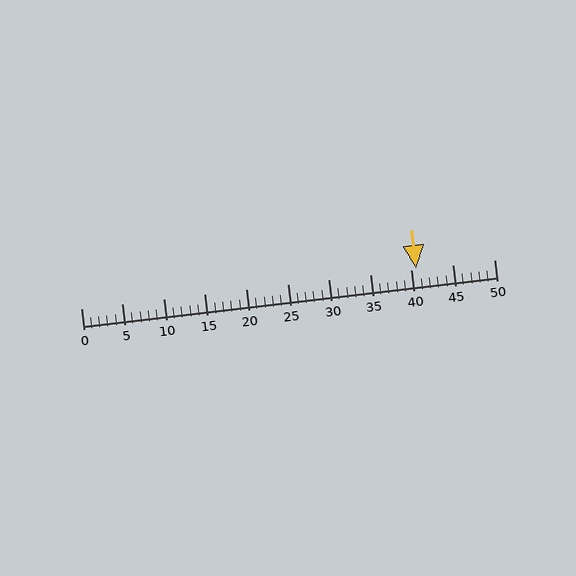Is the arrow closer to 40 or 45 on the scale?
The arrow is closer to 40.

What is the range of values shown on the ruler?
The ruler shows values from 0 to 50.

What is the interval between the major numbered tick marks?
The major tick marks are spaced 5 units apart.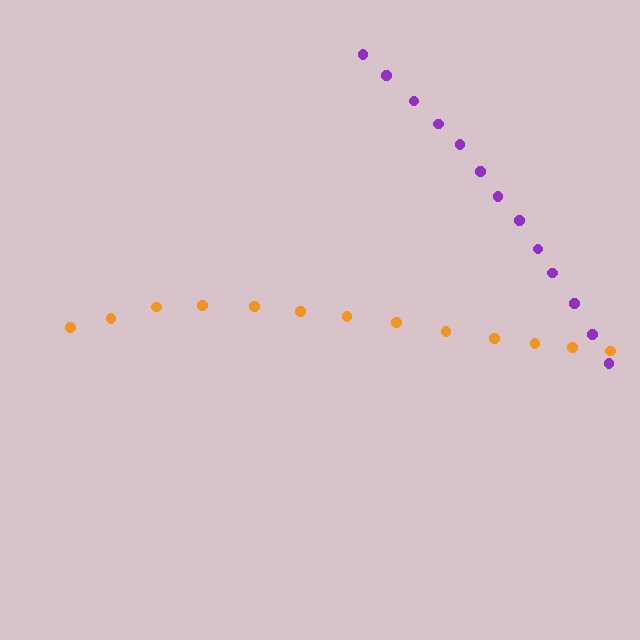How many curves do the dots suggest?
There are 2 distinct paths.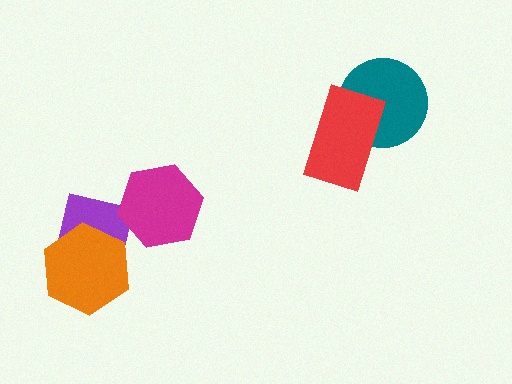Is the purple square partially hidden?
Yes, it is partially covered by another shape.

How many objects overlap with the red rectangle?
1 object overlaps with the red rectangle.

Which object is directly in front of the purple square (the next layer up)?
The magenta hexagon is directly in front of the purple square.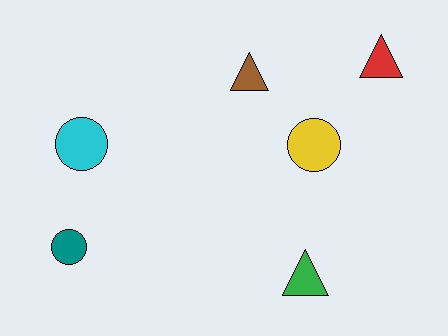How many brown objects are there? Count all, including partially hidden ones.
There is 1 brown object.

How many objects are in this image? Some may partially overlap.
There are 6 objects.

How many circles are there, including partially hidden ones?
There are 3 circles.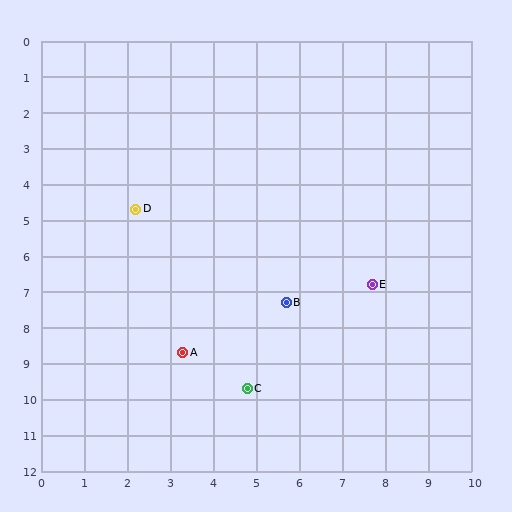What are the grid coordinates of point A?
Point A is at approximately (3.3, 8.7).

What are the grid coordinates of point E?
Point E is at approximately (7.7, 6.8).